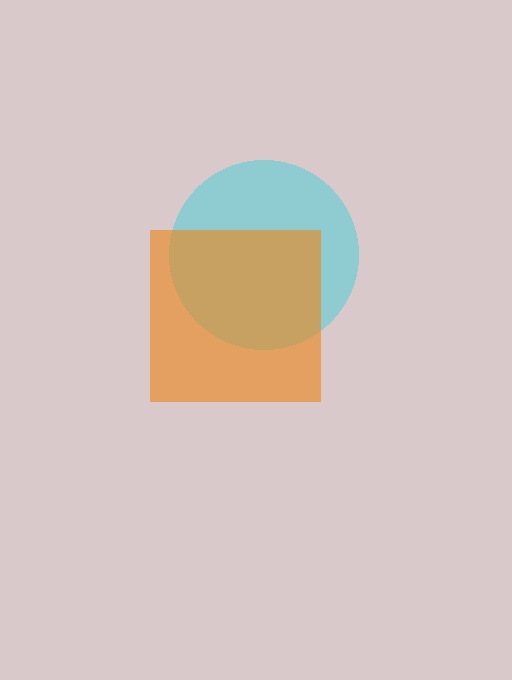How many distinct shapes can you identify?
There are 2 distinct shapes: a cyan circle, an orange square.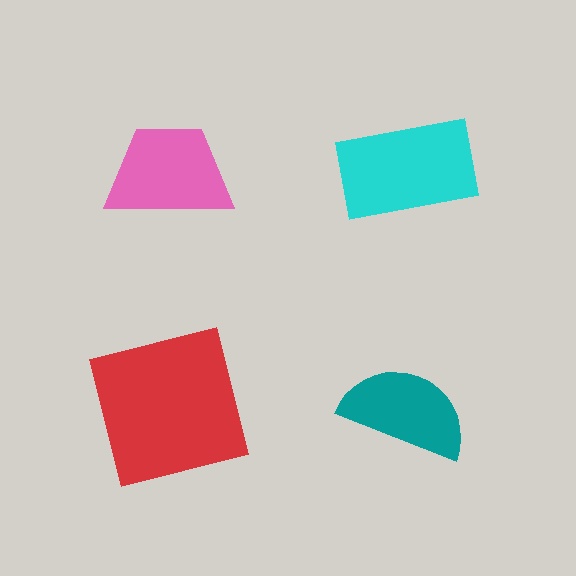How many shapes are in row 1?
2 shapes.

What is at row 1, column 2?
A cyan rectangle.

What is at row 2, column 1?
A red square.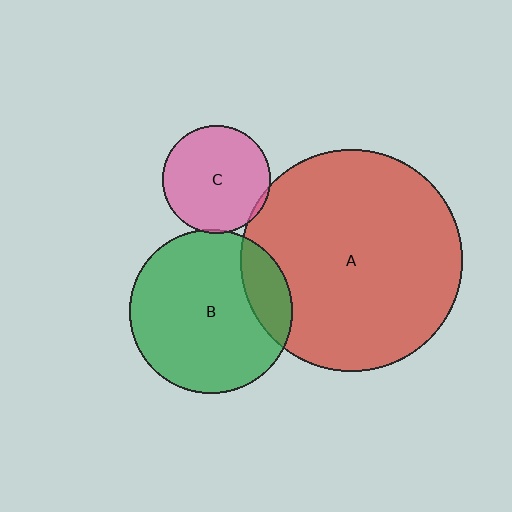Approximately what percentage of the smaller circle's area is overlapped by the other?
Approximately 5%.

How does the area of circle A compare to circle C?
Approximately 4.2 times.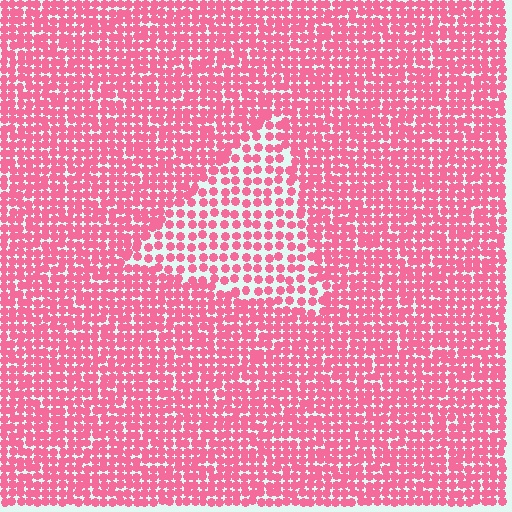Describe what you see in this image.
The image contains small pink elements arranged at two different densities. A triangle-shaped region is visible where the elements are less densely packed than the surrounding area.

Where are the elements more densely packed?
The elements are more densely packed outside the triangle boundary.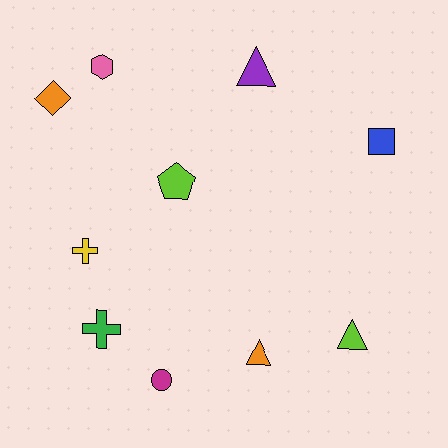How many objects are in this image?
There are 10 objects.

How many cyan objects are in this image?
There are no cyan objects.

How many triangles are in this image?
There are 3 triangles.